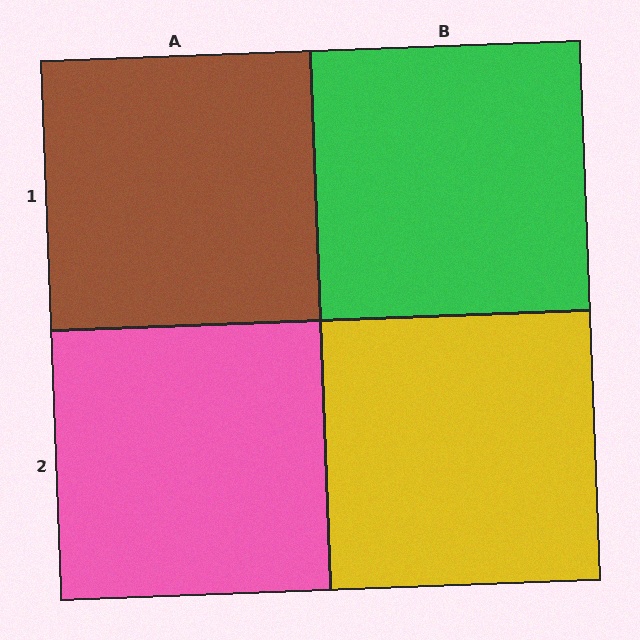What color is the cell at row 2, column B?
Yellow.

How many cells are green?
1 cell is green.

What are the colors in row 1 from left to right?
Brown, green.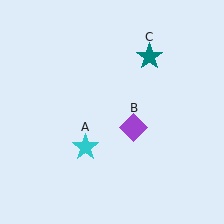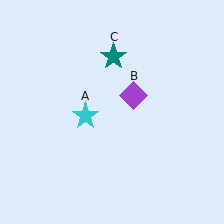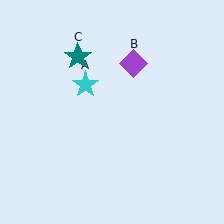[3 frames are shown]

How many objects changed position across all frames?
3 objects changed position: cyan star (object A), purple diamond (object B), teal star (object C).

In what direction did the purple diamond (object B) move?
The purple diamond (object B) moved up.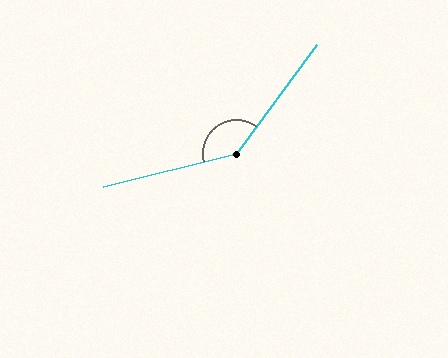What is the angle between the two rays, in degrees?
Approximately 141 degrees.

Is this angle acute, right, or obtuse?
It is obtuse.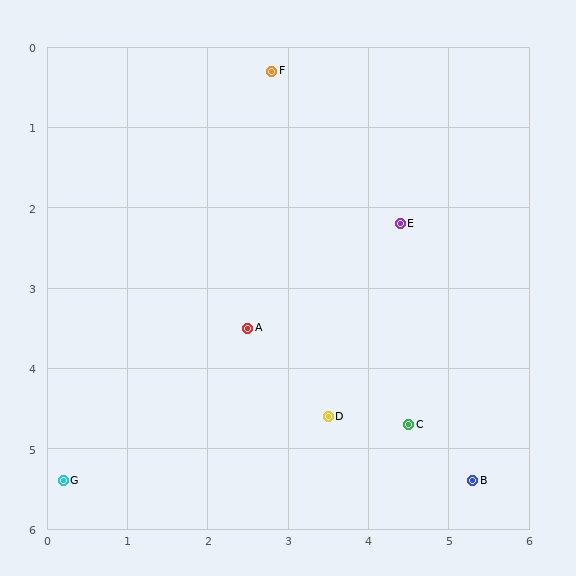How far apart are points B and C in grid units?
Points B and C are about 1.1 grid units apart.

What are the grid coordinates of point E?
Point E is at approximately (4.4, 2.2).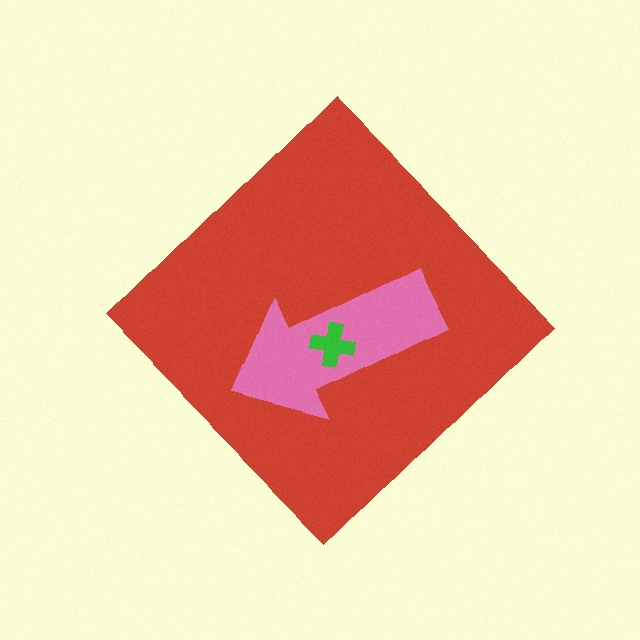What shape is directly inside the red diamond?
The pink arrow.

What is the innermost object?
The green cross.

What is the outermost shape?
The red diamond.